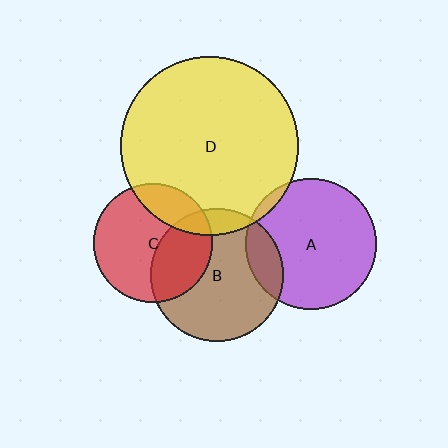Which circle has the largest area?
Circle D (yellow).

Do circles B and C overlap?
Yes.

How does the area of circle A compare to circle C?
Approximately 1.2 times.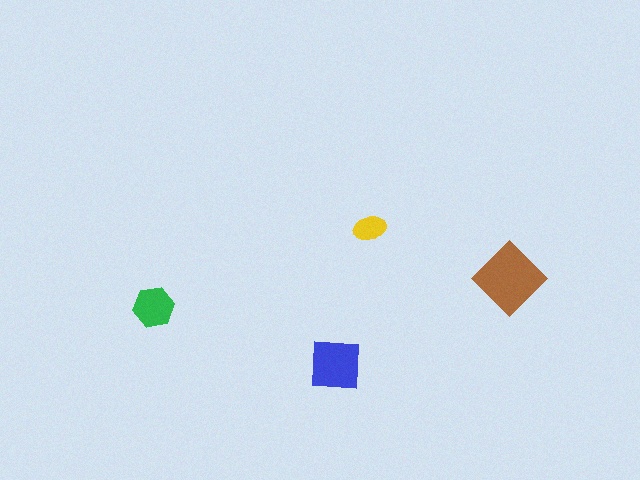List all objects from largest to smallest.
The brown diamond, the blue square, the green hexagon, the yellow ellipse.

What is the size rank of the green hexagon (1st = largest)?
3rd.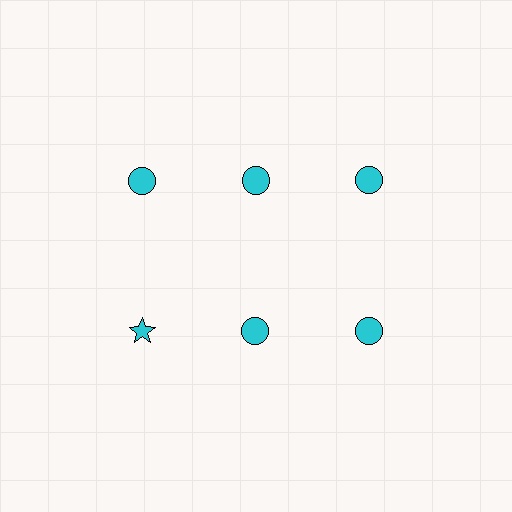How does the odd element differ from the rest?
It has a different shape: star instead of circle.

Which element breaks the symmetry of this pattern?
The cyan star in the second row, leftmost column breaks the symmetry. All other shapes are cyan circles.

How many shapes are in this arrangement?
There are 6 shapes arranged in a grid pattern.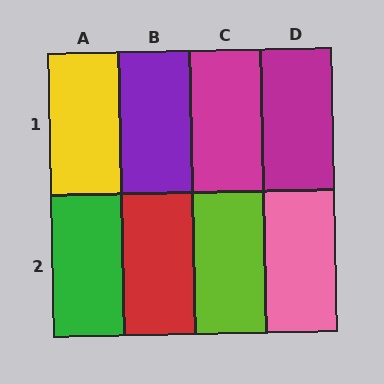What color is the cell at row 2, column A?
Green.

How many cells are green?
1 cell is green.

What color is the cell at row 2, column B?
Red.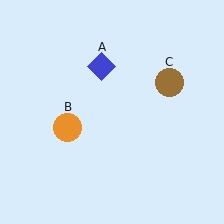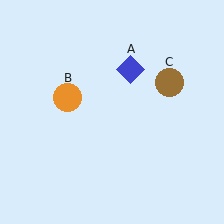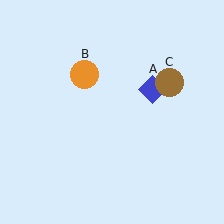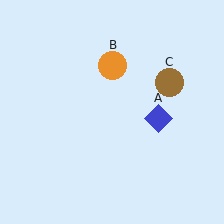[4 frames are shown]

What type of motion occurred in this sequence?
The blue diamond (object A), orange circle (object B) rotated clockwise around the center of the scene.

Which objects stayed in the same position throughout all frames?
Brown circle (object C) remained stationary.